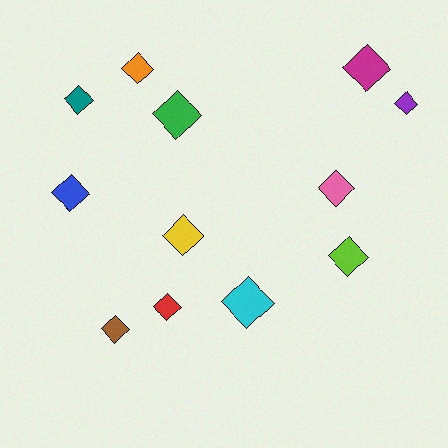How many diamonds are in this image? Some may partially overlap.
There are 12 diamonds.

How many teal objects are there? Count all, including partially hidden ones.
There is 1 teal object.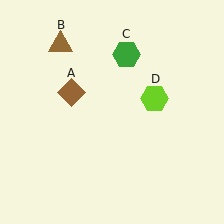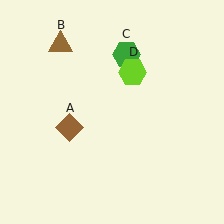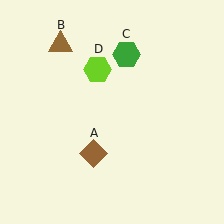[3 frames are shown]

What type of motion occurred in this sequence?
The brown diamond (object A), lime hexagon (object D) rotated counterclockwise around the center of the scene.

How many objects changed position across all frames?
2 objects changed position: brown diamond (object A), lime hexagon (object D).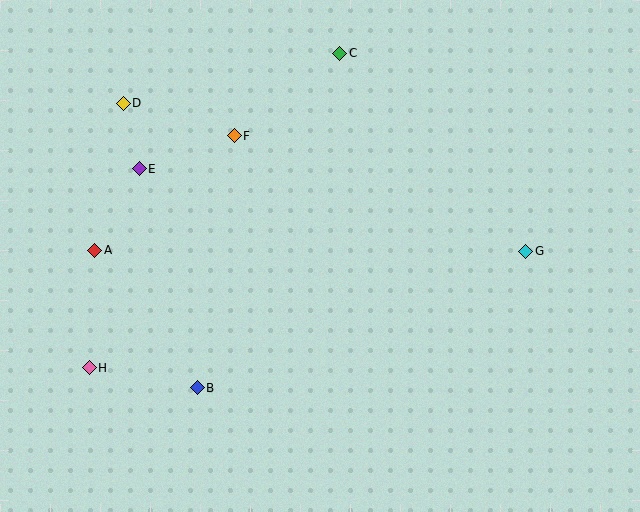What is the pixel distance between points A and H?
The distance between A and H is 118 pixels.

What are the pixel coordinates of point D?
Point D is at (123, 103).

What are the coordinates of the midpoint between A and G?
The midpoint between A and G is at (310, 251).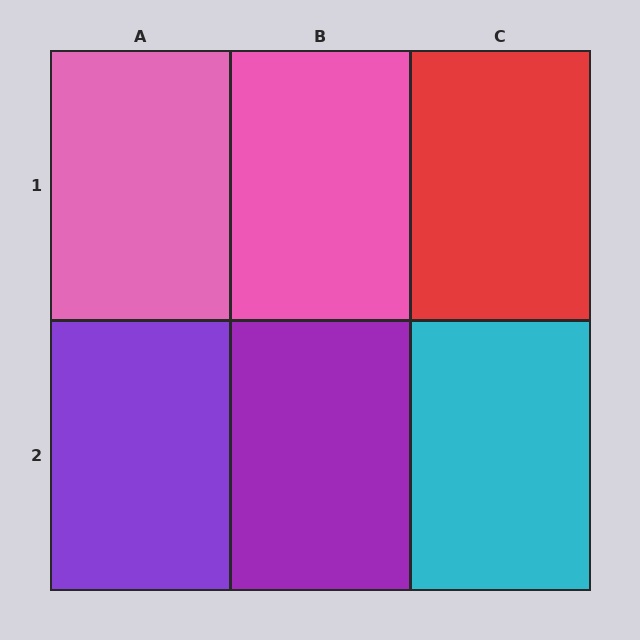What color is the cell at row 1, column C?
Red.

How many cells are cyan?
1 cell is cyan.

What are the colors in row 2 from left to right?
Purple, purple, cyan.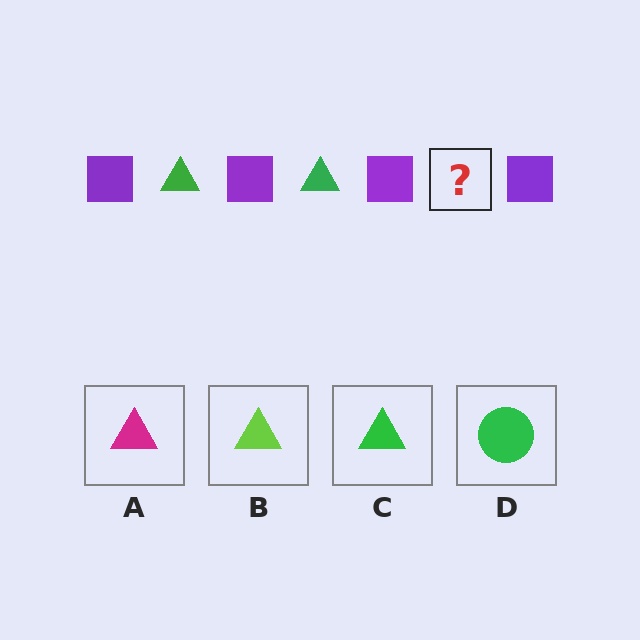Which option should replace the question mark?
Option C.